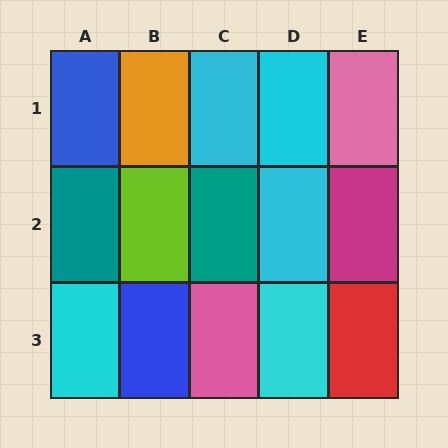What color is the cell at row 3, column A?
Cyan.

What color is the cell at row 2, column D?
Cyan.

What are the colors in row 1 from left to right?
Blue, orange, cyan, cyan, pink.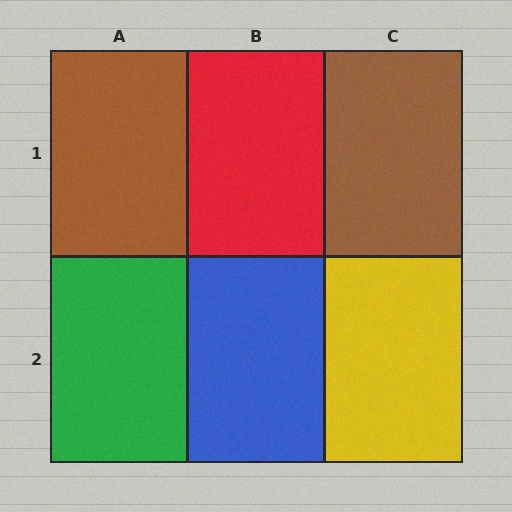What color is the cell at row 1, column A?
Brown.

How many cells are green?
1 cell is green.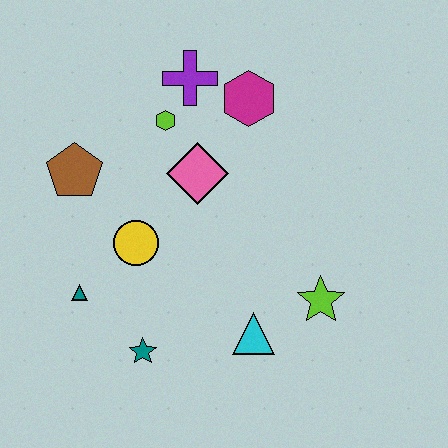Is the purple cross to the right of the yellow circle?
Yes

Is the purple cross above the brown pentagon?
Yes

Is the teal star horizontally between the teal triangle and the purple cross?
Yes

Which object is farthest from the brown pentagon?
The lime star is farthest from the brown pentagon.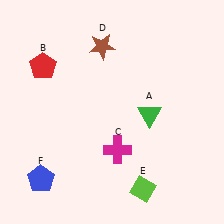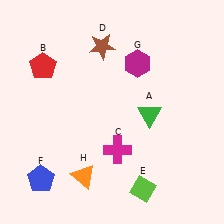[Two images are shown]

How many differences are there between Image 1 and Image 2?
There are 2 differences between the two images.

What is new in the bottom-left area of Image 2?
An orange triangle (H) was added in the bottom-left area of Image 2.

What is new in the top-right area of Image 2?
A magenta hexagon (G) was added in the top-right area of Image 2.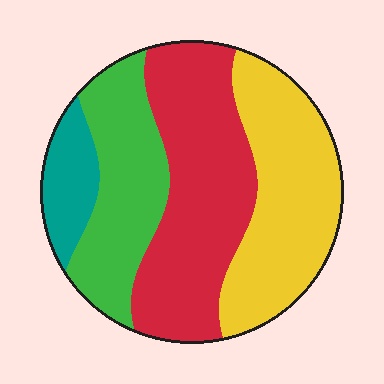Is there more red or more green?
Red.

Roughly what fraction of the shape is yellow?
Yellow takes up about one third (1/3) of the shape.